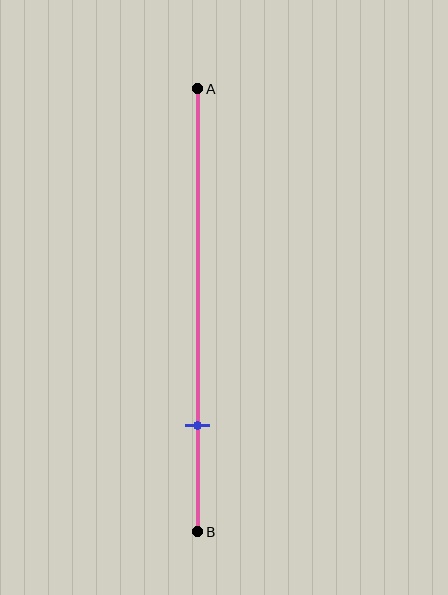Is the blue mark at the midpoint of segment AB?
No, the mark is at about 75% from A, not at the 50% midpoint.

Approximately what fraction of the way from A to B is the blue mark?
The blue mark is approximately 75% of the way from A to B.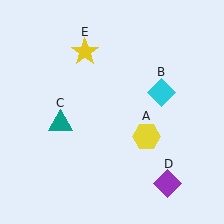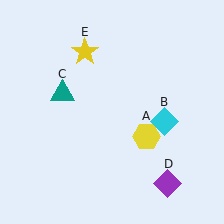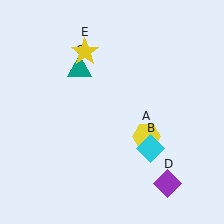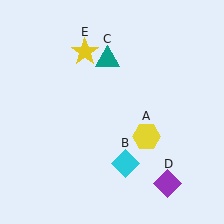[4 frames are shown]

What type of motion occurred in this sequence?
The cyan diamond (object B), teal triangle (object C) rotated clockwise around the center of the scene.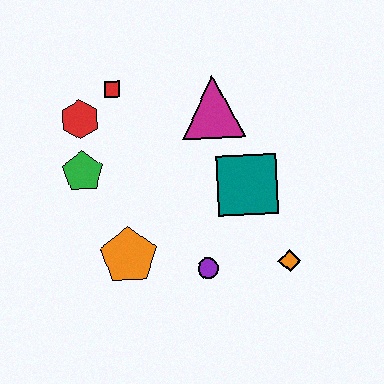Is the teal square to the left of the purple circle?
No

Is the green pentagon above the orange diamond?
Yes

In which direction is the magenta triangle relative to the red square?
The magenta triangle is to the right of the red square.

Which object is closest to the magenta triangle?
The teal square is closest to the magenta triangle.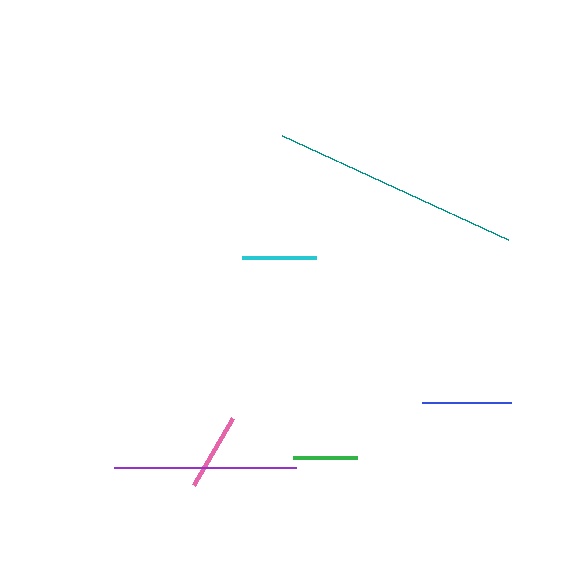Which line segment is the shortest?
The green line is the shortest at approximately 64 pixels.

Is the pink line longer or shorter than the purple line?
The purple line is longer than the pink line.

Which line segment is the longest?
The teal line is the longest at approximately 249 pixels.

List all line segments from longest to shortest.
From longest to shortest: teal, purple, blue, pink, cyan, green.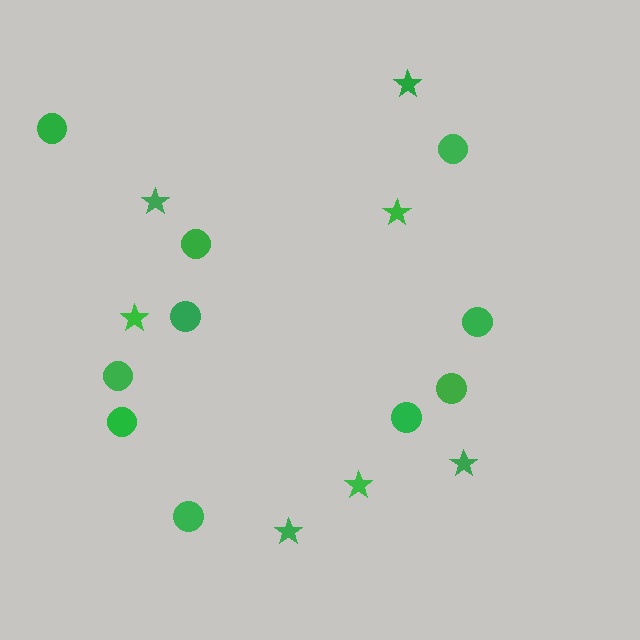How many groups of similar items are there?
There are 2 groups: one group of circles (10) and one group of stars (7).